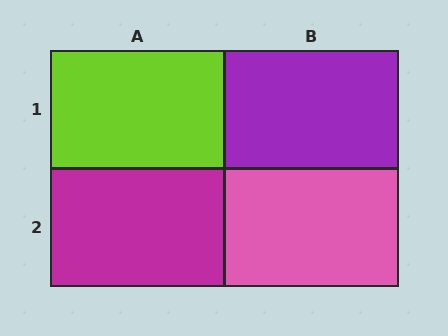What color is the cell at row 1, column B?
Purple.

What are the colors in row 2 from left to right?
Magenta, pink.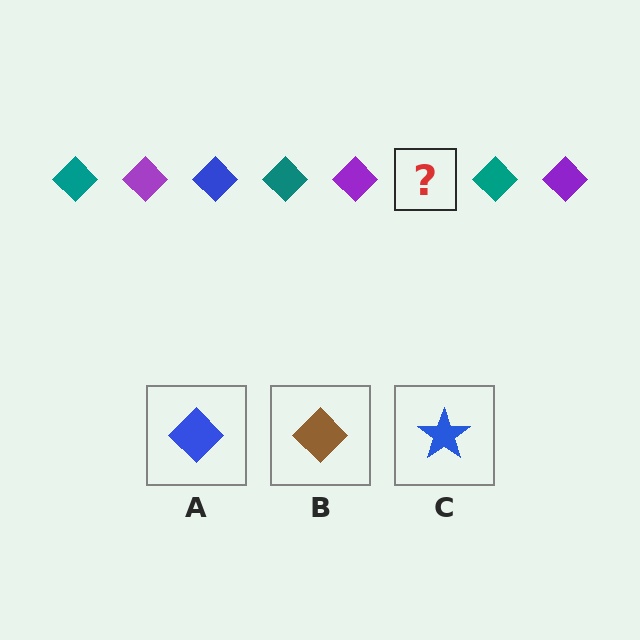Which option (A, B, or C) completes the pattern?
A.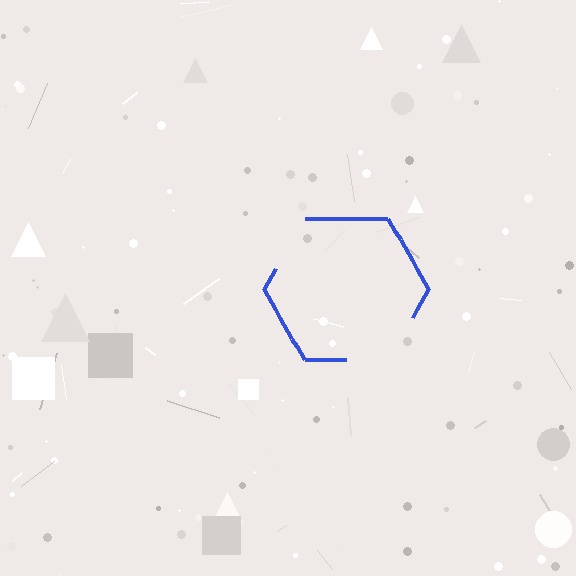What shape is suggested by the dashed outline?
The dashed outline suggests a hexagon.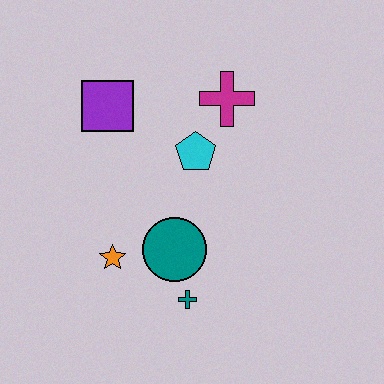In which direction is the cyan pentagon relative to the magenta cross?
The cyan pentagon is below the magenta cross.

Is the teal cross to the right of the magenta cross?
No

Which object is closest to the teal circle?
The teal cross is closest to the teal circle.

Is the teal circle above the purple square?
No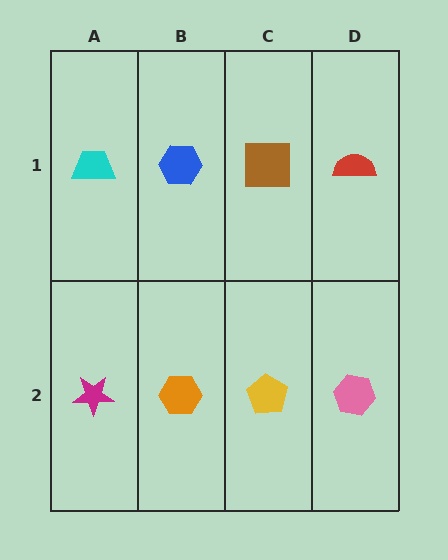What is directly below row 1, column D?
A pink hexagon.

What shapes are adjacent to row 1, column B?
An orange hexagon (row 2, column B), a cyan trapezoid (row 1, column A), a brown square (row 1, column C).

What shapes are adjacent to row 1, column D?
A pink hexagon (row 2, column D), a brown square (row 1, column C).